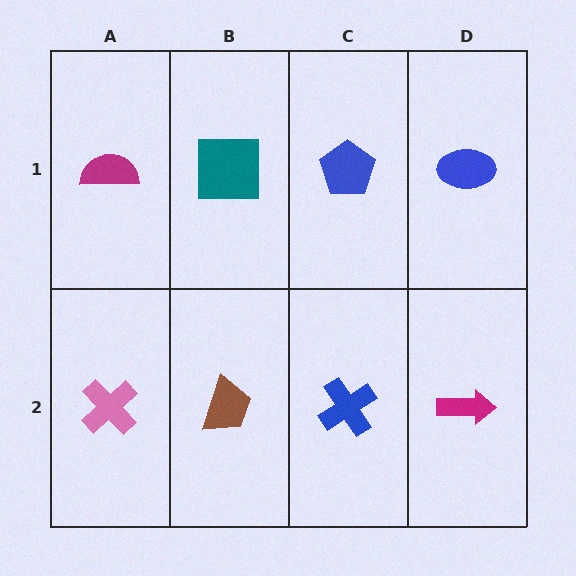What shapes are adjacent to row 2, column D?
A blue ellipse (row 1, column D), a blue cross (row 2, column C).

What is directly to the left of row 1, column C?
A teal square.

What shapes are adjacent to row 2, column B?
A teal square (row 1, column B), a pink cross (row 2, column A), a blue cross (row 2, column C).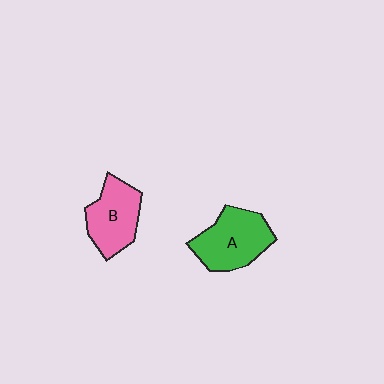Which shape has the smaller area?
Shape B (pink).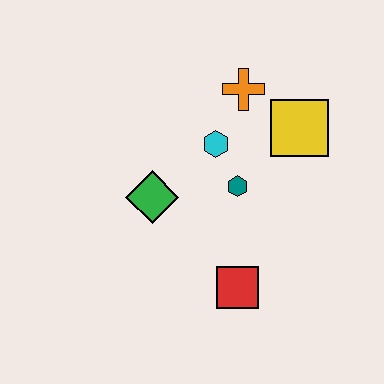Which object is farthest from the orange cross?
The red square is farthest from the orange cross.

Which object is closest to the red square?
The teal hexagon is closest to the red square.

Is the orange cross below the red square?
No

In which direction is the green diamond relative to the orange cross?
The green diamond is below the orange cross.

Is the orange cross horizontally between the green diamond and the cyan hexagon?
No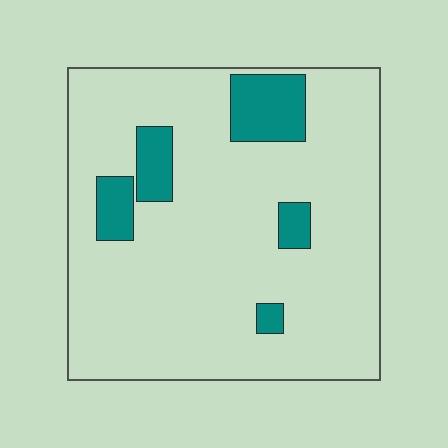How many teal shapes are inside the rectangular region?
5.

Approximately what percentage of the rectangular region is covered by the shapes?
Approximately 15%.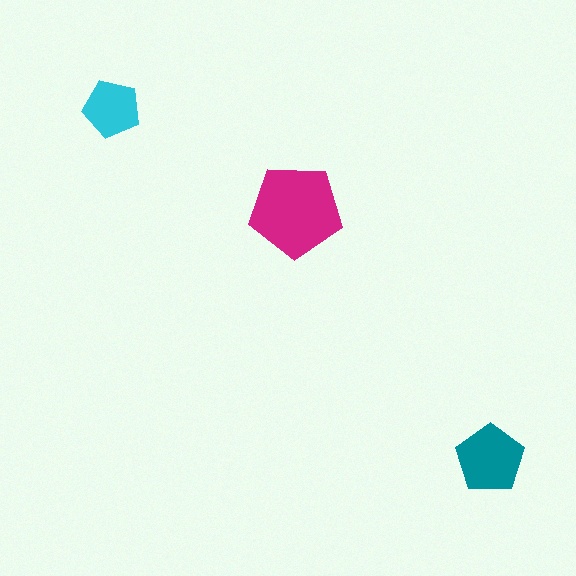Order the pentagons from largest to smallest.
the magenta one, the teal one, the cyan one.